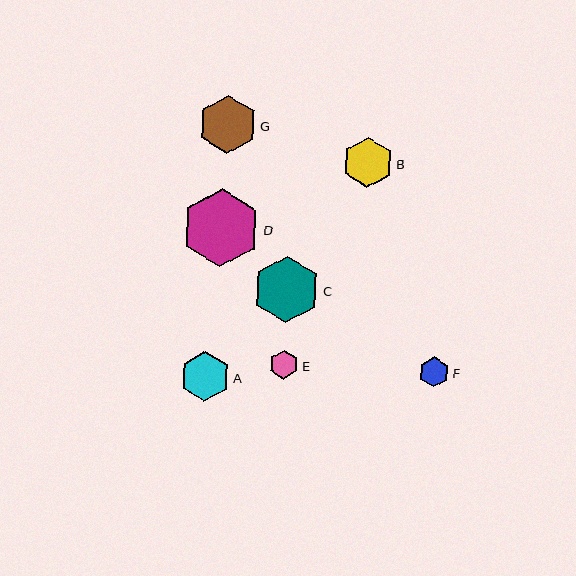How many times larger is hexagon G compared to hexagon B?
Hexagon G is approximately 1.2 times the size of hexagon B.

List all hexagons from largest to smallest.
From largest to smallest: D, C, G, B, A, F, E.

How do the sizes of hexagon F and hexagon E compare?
Hexagon F and hexagon E are approximately the same size.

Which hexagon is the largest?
Hexagon D is the largest with a size of approximately 78 pixels.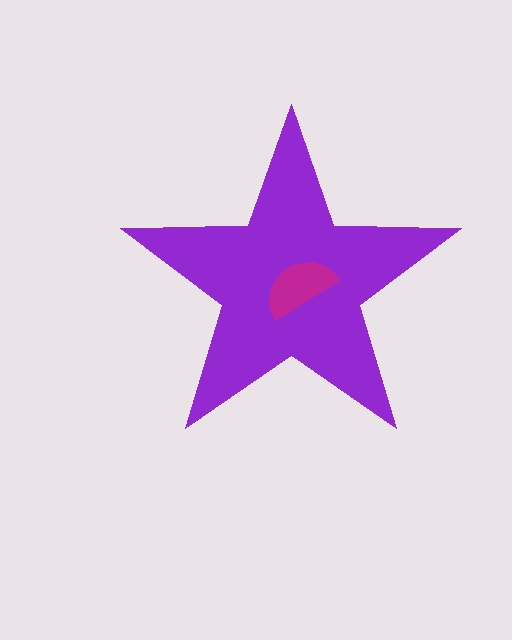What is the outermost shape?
The purple star.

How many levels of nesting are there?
2.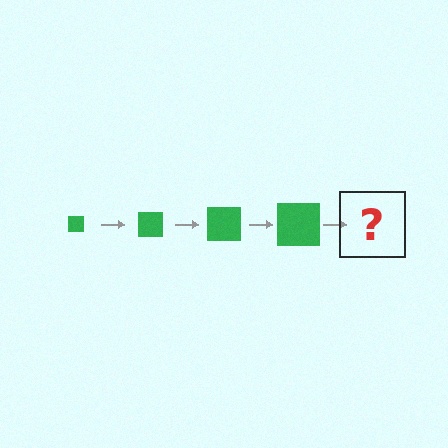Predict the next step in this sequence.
The next step is a green square, larger than the previous one.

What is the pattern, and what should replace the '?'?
The pattern is that the square gets progressively larger each step. The '?' should be a green square, larger than the previous one.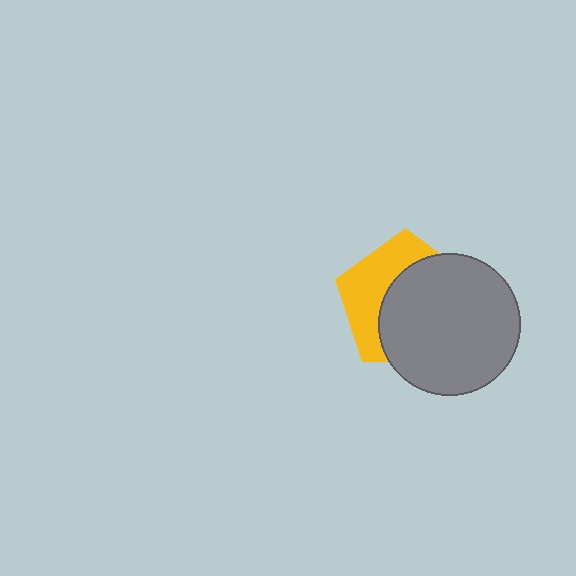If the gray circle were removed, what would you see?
You would see the complete yellow pentagon.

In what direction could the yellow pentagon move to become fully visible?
The yellow pentagon could move toward the upper-left. That would shift it out from behind the gray circle entirely.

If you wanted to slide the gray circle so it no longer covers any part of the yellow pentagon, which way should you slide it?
Slide it toward the lower-right — that is the most direct way to separate the two shapes.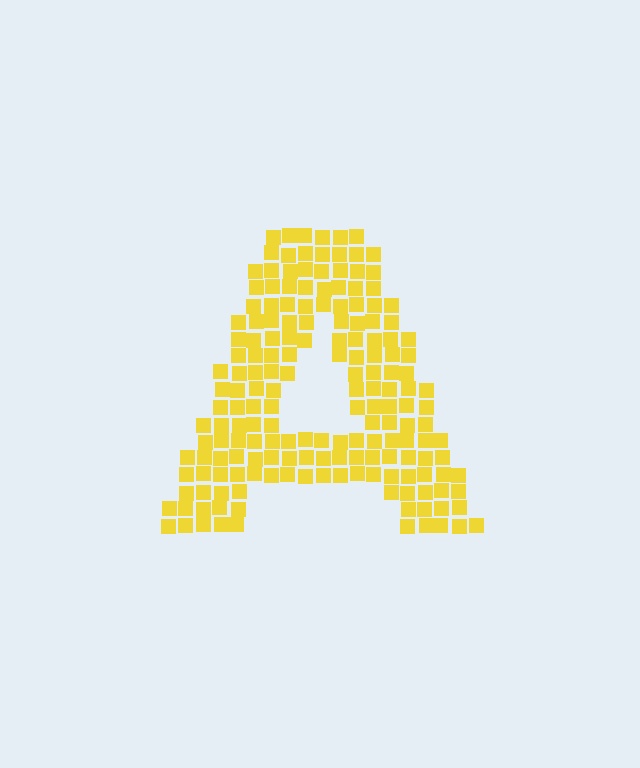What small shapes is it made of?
It is made of small squares.